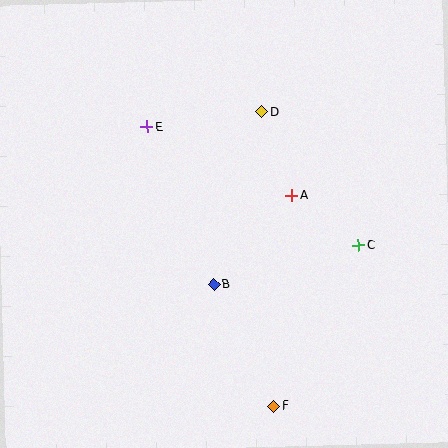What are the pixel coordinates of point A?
Point A is at (292, 195).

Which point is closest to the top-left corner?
Point E is closest to the top-left corner.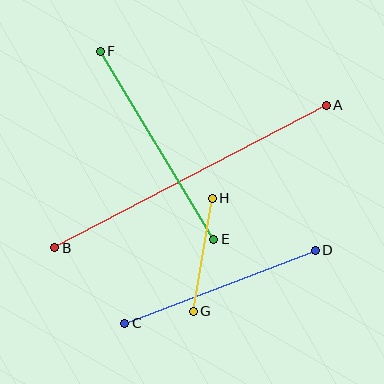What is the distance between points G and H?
The distance is approximately 115 pixels.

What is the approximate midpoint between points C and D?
The midpoint is at approximately (220, 287) pixels.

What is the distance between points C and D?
The distance is approximately 204 pixels.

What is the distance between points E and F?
The distance is approximately 219 pixels.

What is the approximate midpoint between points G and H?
The midpoint is at approximately (203, 255) pixels.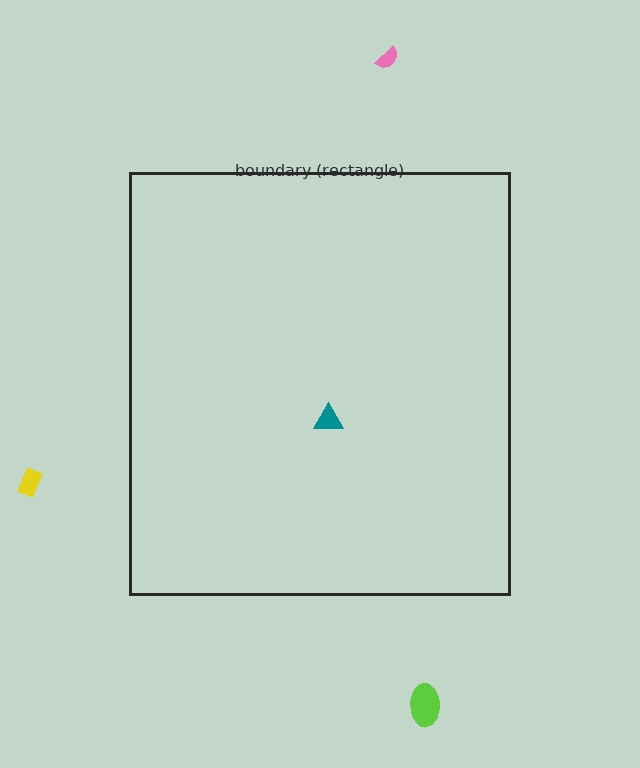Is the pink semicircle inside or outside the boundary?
Outside.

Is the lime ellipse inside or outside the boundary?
Outside.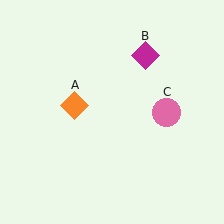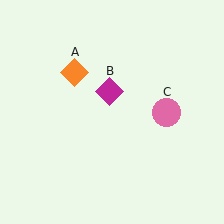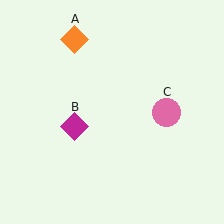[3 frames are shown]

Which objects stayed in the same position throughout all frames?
Pink circle (object C) remained stationary.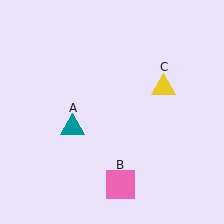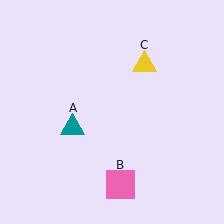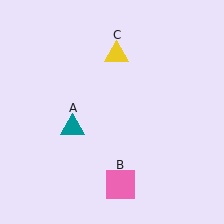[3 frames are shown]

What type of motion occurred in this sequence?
The yellow triangle (object C) rotated counterclockwise around the center of the scene.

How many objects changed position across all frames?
1 object changed position: yellow triangle (object C).